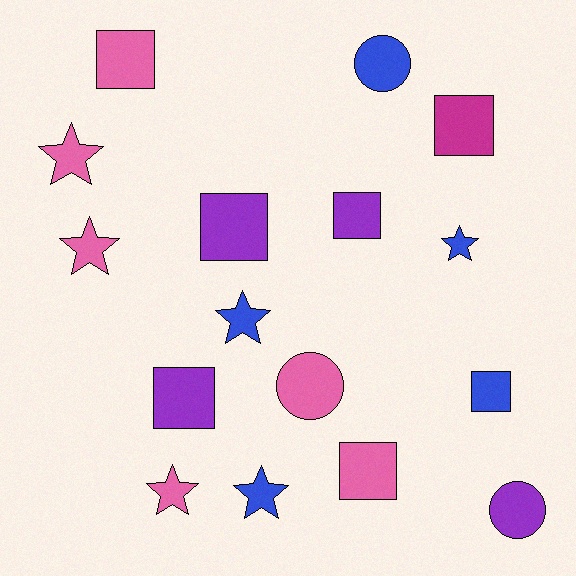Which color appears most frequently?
Pink, with 6 objects.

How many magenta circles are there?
There are no magenta circles.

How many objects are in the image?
There are 16 objects.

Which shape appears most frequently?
Square, with 7 objects.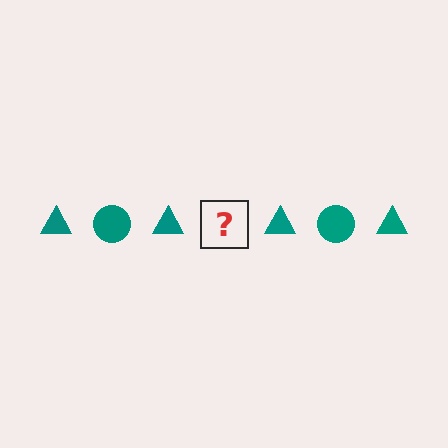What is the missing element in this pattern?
The missing element is a teal circle.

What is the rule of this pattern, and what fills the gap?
The rule is that the pattern cycles through triangle, circle shapes in teal. The gap should be filled with a teal circle.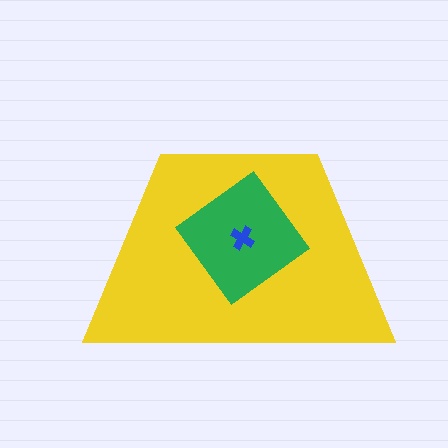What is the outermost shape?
The yellow trapezoid.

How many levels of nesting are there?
3.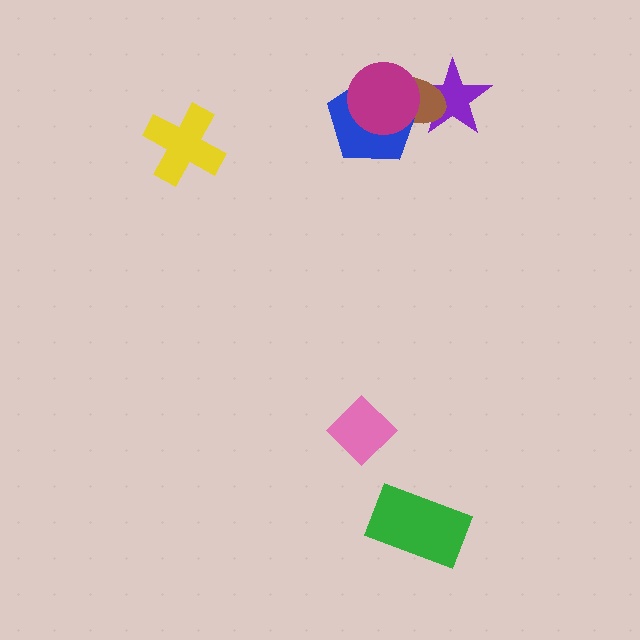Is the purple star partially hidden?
Yes, it is partially covered by another shape.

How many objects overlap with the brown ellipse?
3 objects overlap with the brown ellipse.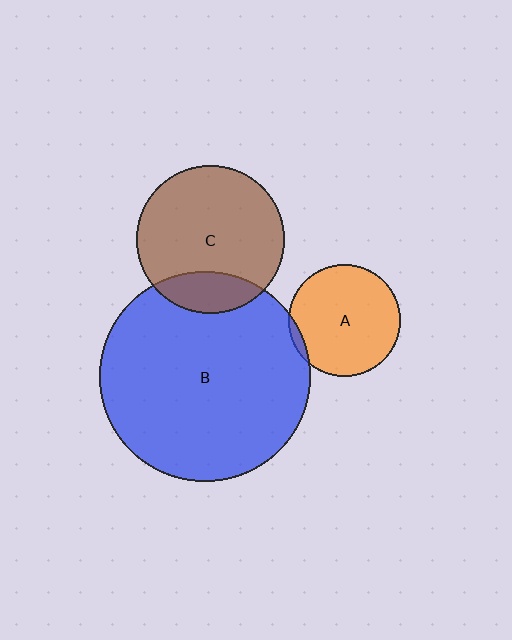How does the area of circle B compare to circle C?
Approximately 2.0 times.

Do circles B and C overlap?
Yes.